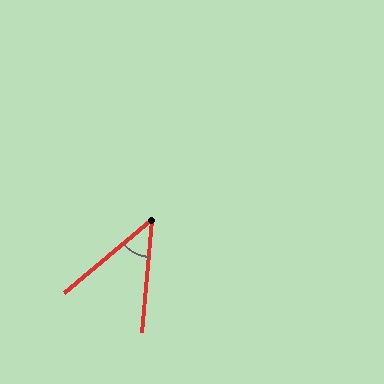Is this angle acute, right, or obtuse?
It is acute.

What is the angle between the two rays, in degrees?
Approximately 45 degrees.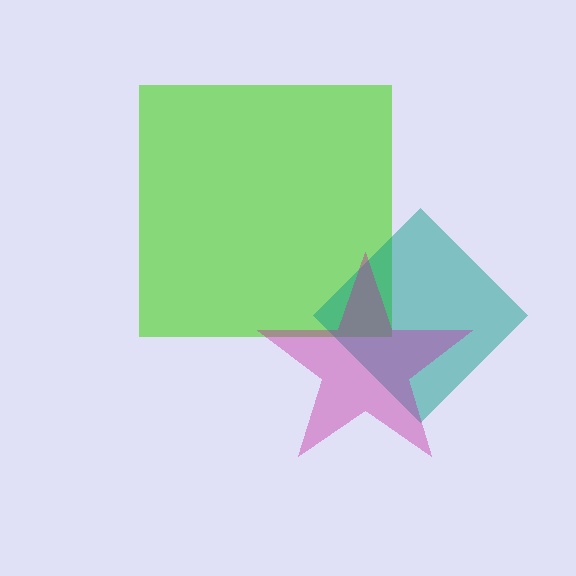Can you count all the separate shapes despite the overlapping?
Yes, there are 3 separate shapes.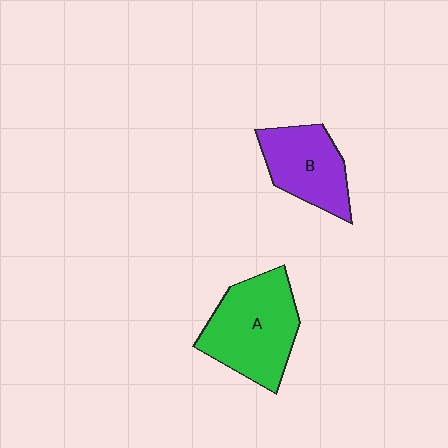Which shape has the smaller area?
Shape B (purple).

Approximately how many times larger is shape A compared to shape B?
Approximately 1.4 times.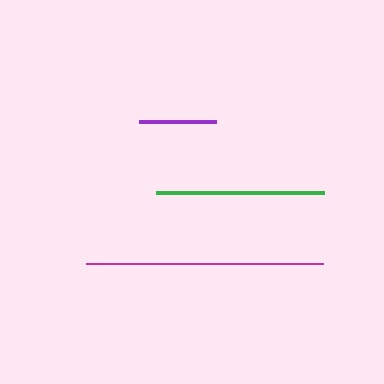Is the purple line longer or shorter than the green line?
The green line is longer than the purple line.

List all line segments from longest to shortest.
From longest to shortest: magenta, green, purple.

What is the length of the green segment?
The green segment is approximately 168 pixels long.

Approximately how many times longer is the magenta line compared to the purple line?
The magenta line is approximately 3.1 times the length of the purple line.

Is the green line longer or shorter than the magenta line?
The magenta line is longer than the green line.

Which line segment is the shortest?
The purple line is the shortest at approximately 77 pixels.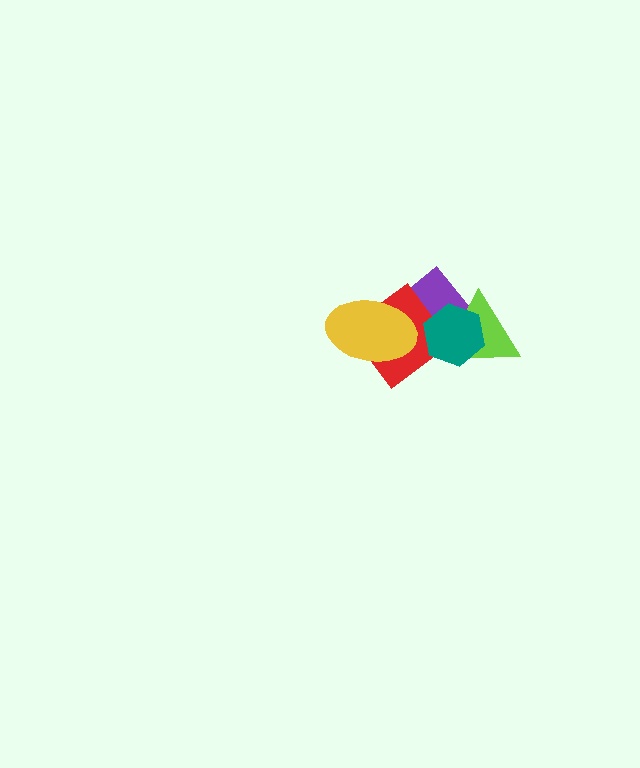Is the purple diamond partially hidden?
Yes, it is partially covered by another shape.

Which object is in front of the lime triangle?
The teal hexagon is in front of the lime triangle.